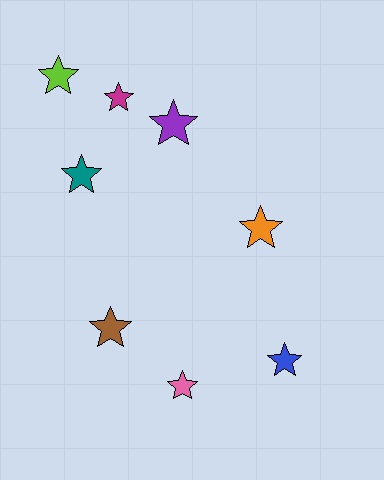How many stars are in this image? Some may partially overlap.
There are 8 stars.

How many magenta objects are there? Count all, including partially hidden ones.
There is 1 magenta object.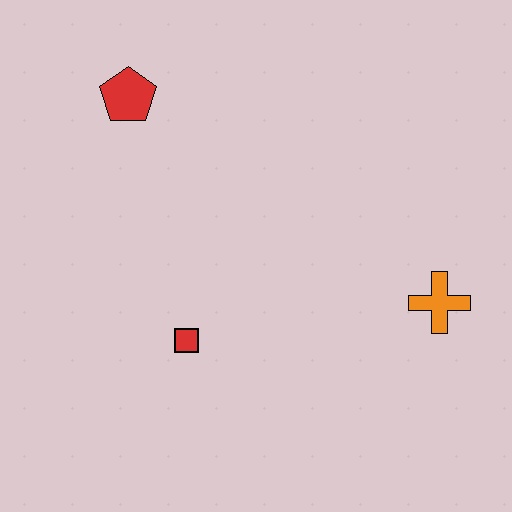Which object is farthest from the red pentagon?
The orange cross is farthest from the red pentagon.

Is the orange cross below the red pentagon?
Yes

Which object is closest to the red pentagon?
The red square is closest to the red pentagon.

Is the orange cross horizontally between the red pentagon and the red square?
No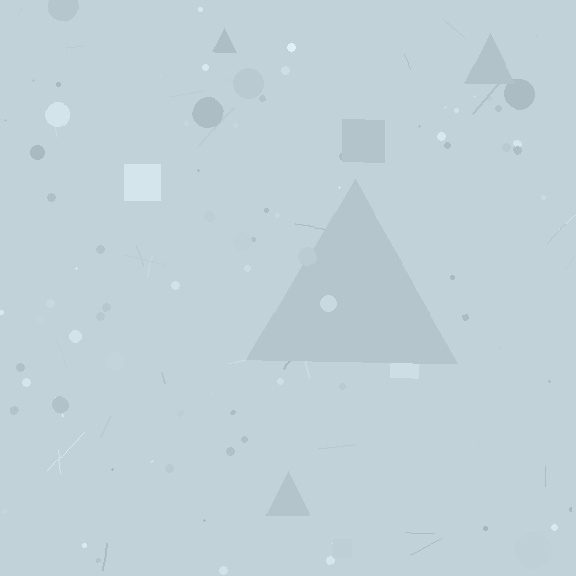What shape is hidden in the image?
A triangle is hidden in the image.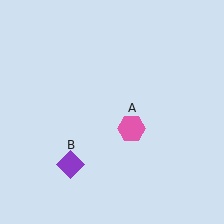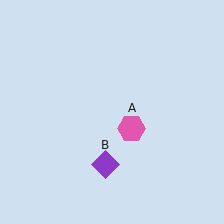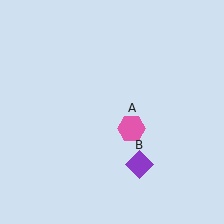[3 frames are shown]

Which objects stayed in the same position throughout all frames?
Pink hexagon (object A) remained stationary.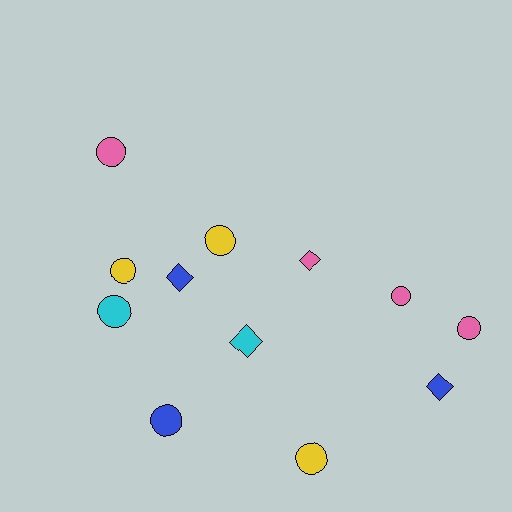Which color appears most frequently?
Pink, with 4 objects.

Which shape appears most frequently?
Circle, with 8 objects.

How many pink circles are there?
There are 3 pink circles.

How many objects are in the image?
There are 12 objects.